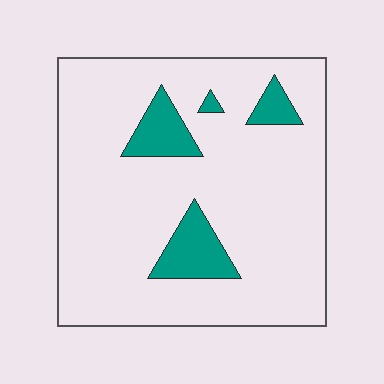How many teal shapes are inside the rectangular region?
4.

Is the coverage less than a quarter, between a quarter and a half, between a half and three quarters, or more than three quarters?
Less than a quarter.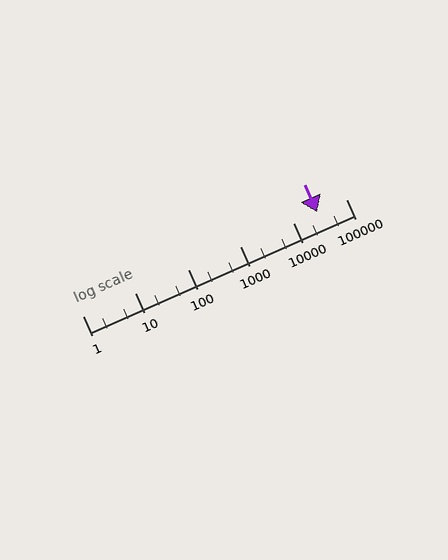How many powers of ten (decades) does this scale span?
The scale spans 5 decades, from 1 to 100000.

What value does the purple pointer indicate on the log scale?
The pointer indicates approximately 28000.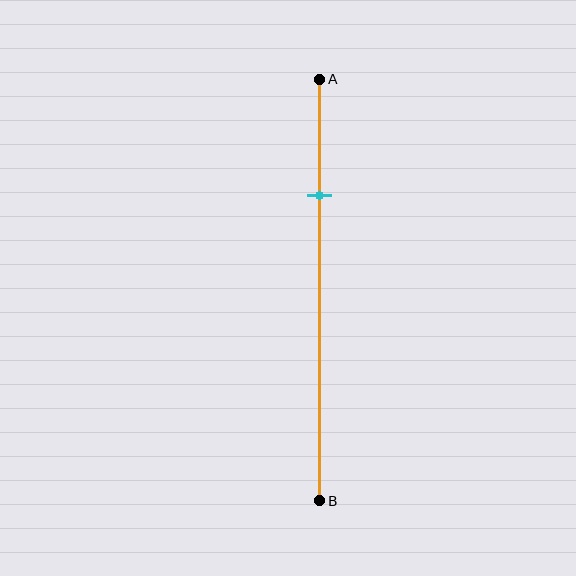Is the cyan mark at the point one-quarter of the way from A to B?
Yes, the mark is approximately at the one-quarter point.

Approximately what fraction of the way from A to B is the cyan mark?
The cyan mark is approximately 30% of the way from A to B.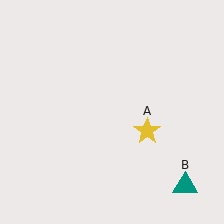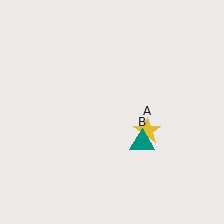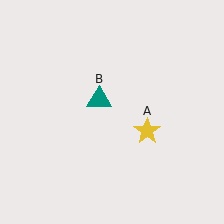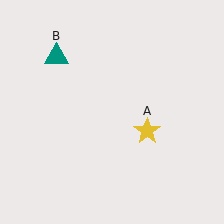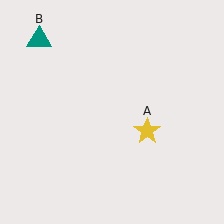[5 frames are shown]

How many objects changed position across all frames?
1 object changed position: teal triangle (object B).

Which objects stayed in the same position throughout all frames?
Yellow star (object A) remained stationary.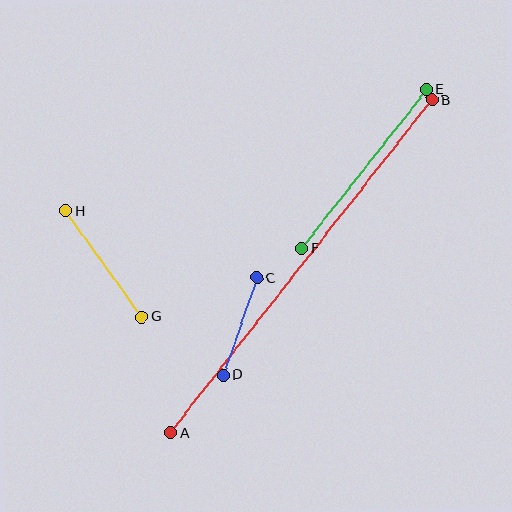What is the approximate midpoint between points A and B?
The midpoint is at approximately (301, 266) pixels.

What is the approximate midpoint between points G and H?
The midpoint is at approximately (104, 264) pixels.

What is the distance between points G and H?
The distance is approximately 131 pixels.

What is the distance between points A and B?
The distance is approximately 423 pixels.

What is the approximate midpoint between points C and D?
The midpoint is at approximately (240, 327) pixels.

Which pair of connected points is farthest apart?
Points A and B are farthest apart.